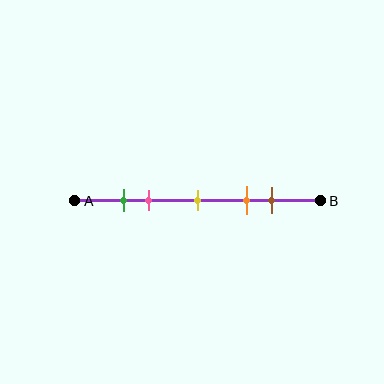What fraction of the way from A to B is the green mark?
The green mark is approximately 20% (0.2) of the way from A to B.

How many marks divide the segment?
There are 5 marks dividing the segment.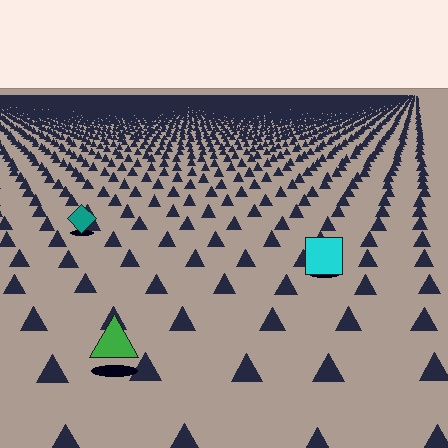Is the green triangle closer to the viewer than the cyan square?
Yes. The green triangle is closer — you can tell from the texture gradient: the ground texture is coarser near it.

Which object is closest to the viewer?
The green triangle is closest. The texture marks near it are larger and more spread out.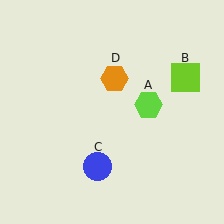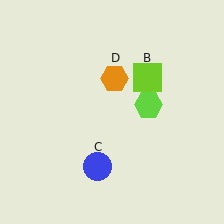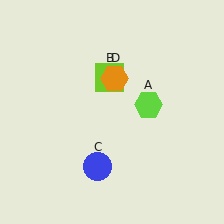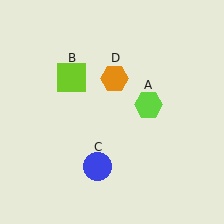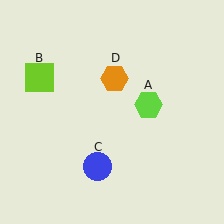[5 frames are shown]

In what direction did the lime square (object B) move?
The lime square (object B) moved left.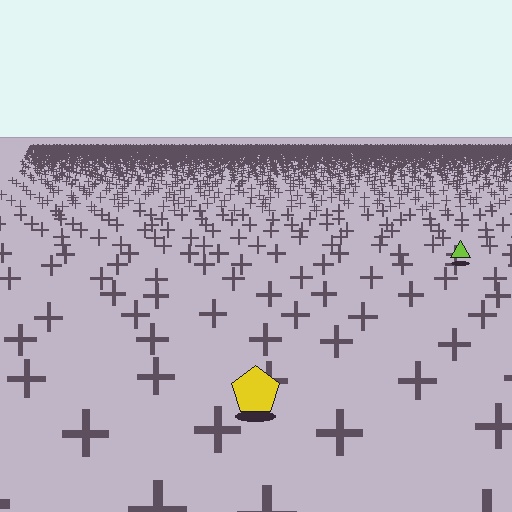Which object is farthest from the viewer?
The lime triangle is farthest from the viewer. It appears smaller and the ground texture around it is denser.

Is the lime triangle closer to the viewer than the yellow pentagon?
No. The yellow pentagon is closer — you can tell from the texture gradient: the ground texture is coarser near it.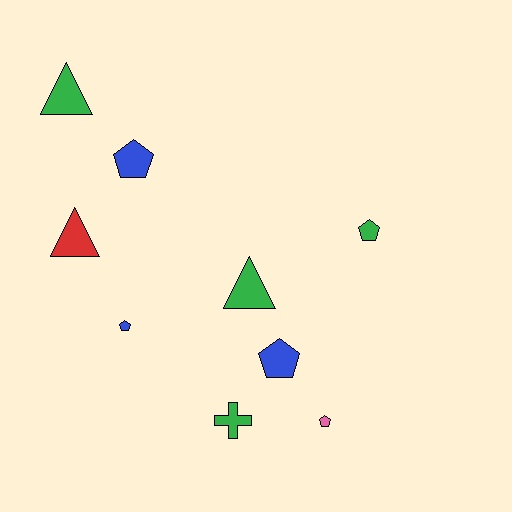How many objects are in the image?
There are 9 objects.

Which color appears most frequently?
Green, with 4 objects.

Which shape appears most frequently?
Pentagon, with 5 objects.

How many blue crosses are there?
There are no blue crosses.